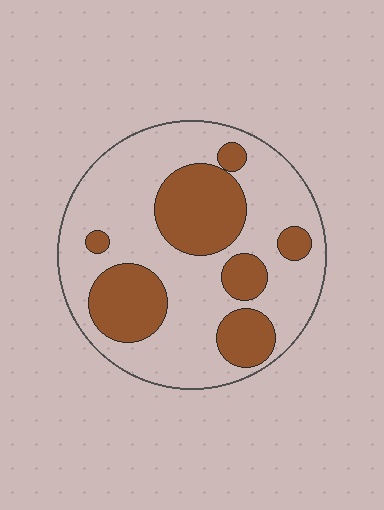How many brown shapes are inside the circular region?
7.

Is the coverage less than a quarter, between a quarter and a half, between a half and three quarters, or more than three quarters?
Between a quarter and a half.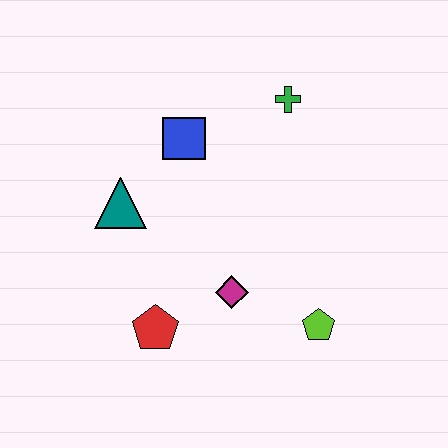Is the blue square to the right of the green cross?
No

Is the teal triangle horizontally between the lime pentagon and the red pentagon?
No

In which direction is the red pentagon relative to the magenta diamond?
The red pentagon is to the left of the magenta diamond.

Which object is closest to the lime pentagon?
The magenta diamond is closest to the lime pentagon.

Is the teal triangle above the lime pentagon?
Yes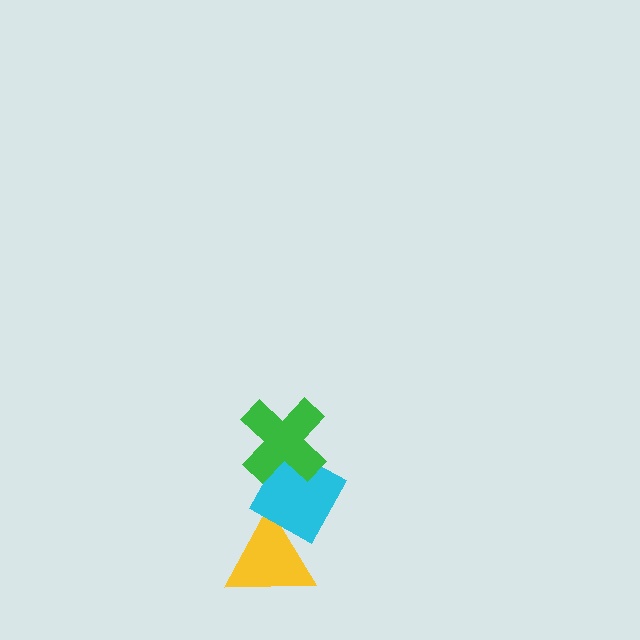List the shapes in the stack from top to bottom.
From top to bottom: the green cross, the cyan diamond, the yellow triangle.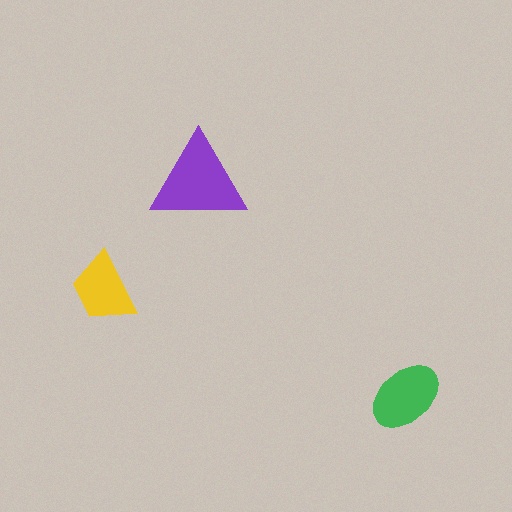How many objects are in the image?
There are 3 objects in the image.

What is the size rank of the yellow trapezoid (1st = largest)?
3rd.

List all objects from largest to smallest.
The purple triangle, the green ellipse, the yellow trapezoid.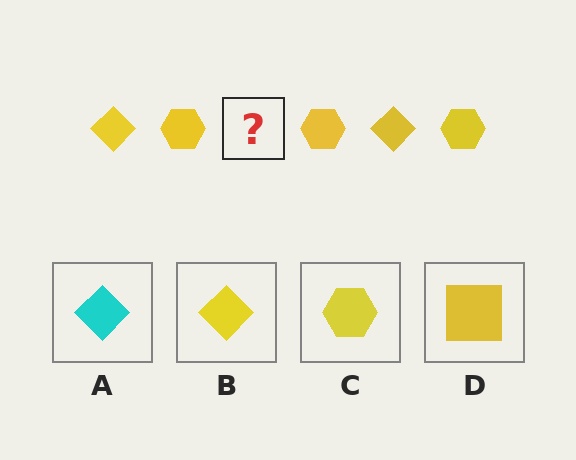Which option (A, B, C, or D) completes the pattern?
B.